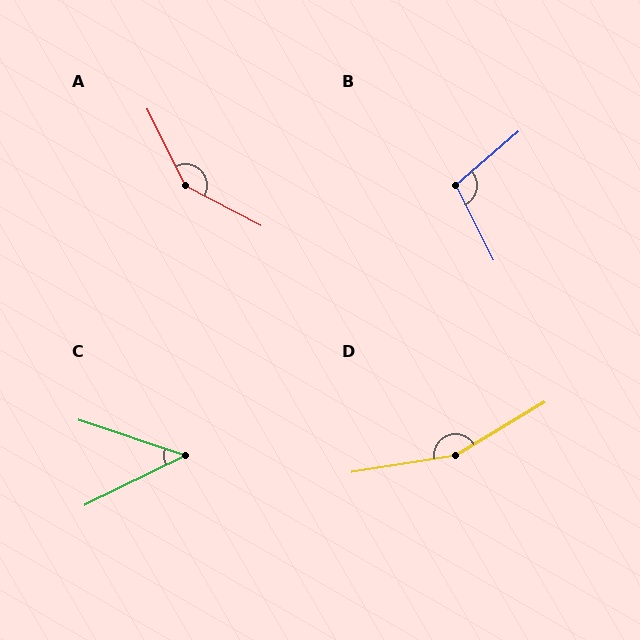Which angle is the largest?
D, at approximately 158 degrees.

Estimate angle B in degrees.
Approximately 104 degrees.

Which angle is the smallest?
C, at approximately 44 degrees.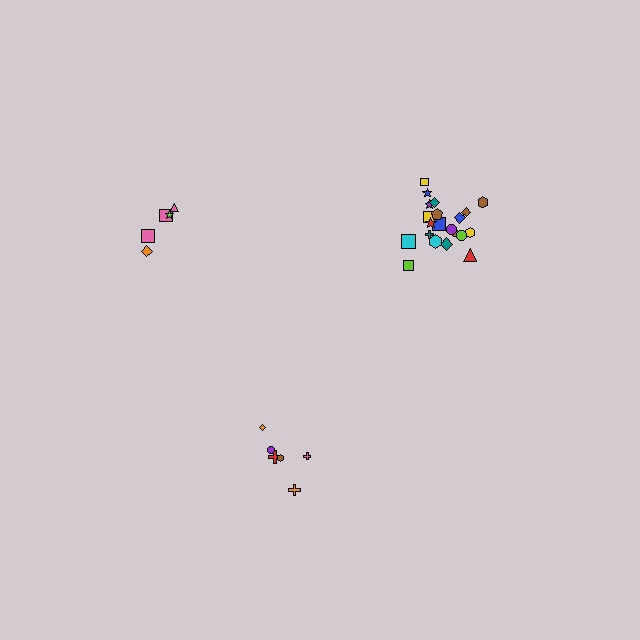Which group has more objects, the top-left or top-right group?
The top-right group.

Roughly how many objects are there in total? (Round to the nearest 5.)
Roughly 35 objects in total.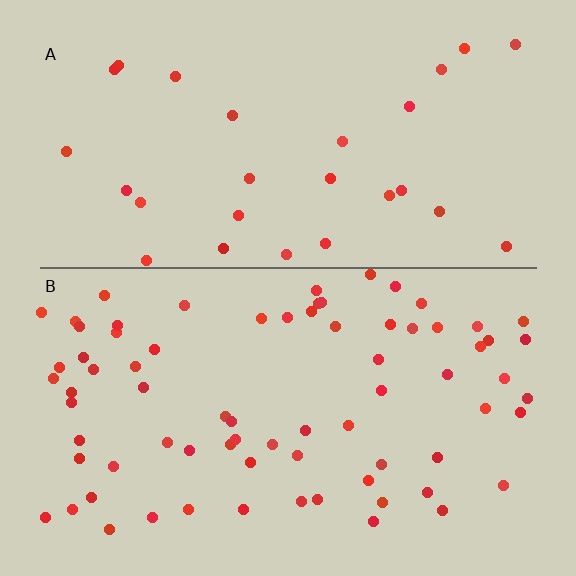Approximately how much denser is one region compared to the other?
Approximately 2.6× — region B over region A.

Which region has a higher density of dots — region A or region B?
B (the bottom).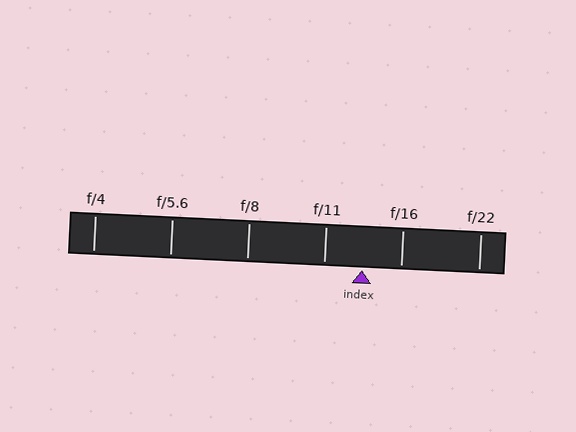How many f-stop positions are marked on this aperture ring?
There are 6 f-stop positions marked.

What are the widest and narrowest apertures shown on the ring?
The widest aperture shown is f/4 and the narrowest is f/22.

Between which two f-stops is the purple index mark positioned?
The index mark is between f/11 and f/16.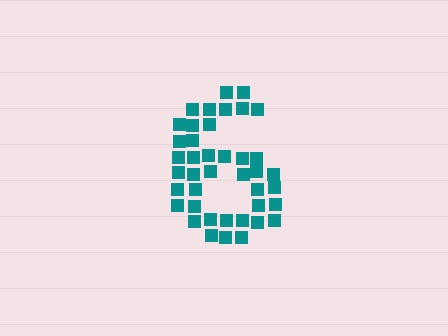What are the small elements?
The small elements are squares.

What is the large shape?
The large shape is the digit 6.